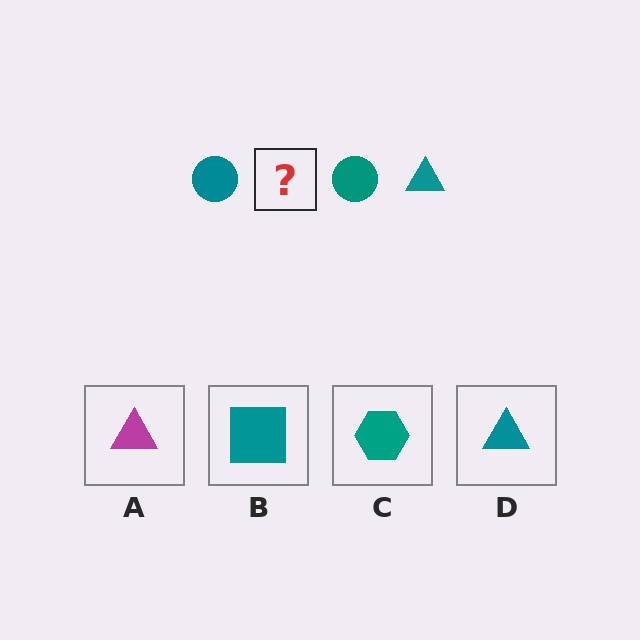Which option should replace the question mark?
Option D.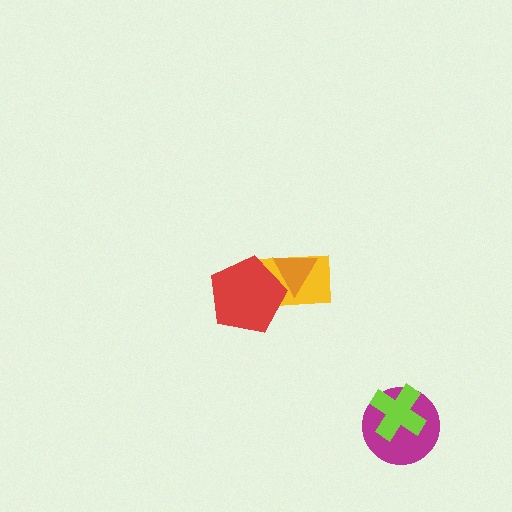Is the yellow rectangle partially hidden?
Yes, it is partially covered by another shape.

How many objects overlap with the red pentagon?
2 objects overlap with the red pentagon.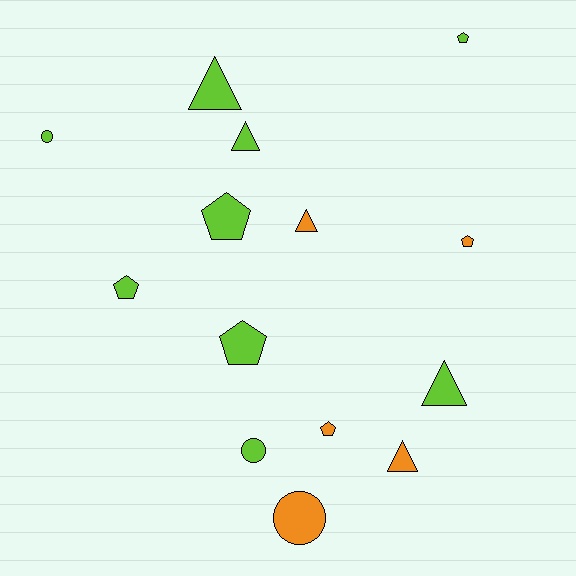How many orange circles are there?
There is 1 orange circle.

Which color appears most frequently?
Lime, with 9 objects.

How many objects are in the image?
There are 14 objects.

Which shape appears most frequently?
Pentagon, with 6 objects.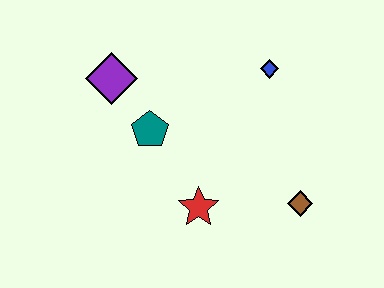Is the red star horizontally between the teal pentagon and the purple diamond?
No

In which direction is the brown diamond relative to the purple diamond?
The brown diamond is to the right of the purple diamond.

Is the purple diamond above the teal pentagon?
Yes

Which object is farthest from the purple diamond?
The brown diamond is farthest from the purple diamond.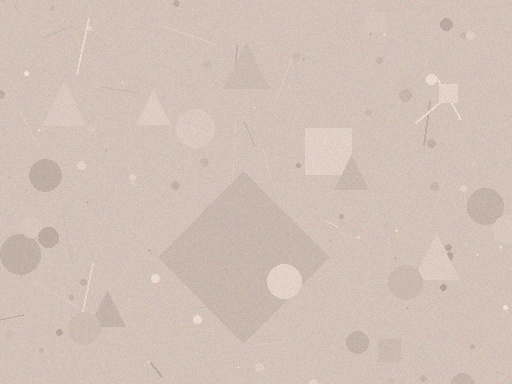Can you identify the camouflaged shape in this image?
The camouflaged shape is a diamond.